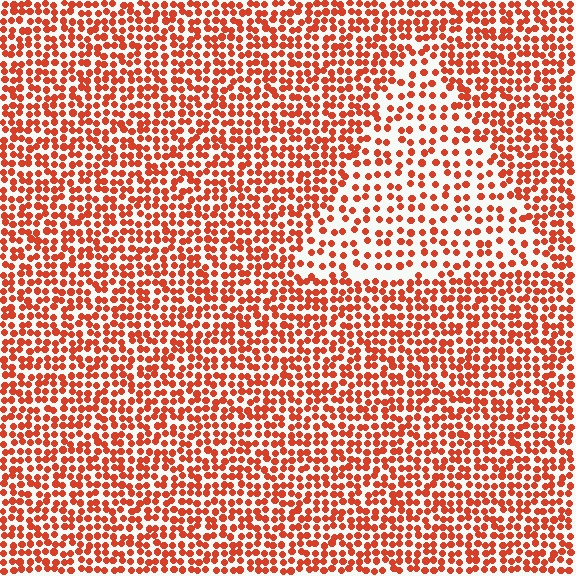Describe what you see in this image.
The image contains small red elements arranged at two different densities. A triangle-shaped region is visible where the elements are less densely packed than the surrounding area.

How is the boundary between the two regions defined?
The boundary is defined by a change in element density (approximately 1.8x ratio). All elements are the same color, size, and shape.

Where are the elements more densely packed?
The elements are more densely packed outside the triangle boundary.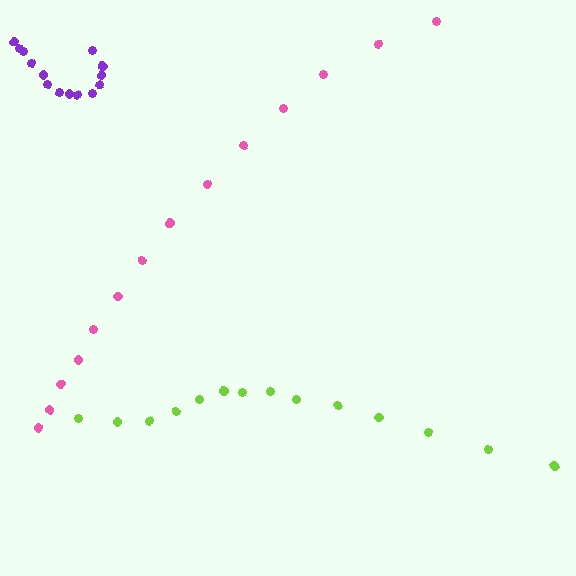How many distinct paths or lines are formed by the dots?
There are 3 distinct paths.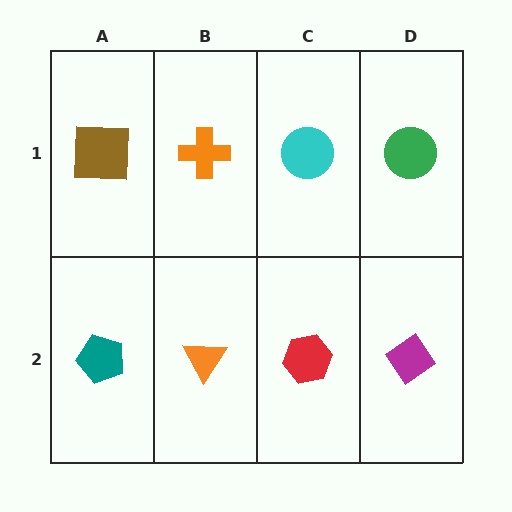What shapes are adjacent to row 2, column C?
A cyan circle (row 1, column C), an orange triangle (row 2, column B), a magenta diamond (row 2, column D).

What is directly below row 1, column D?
A magenta diamond.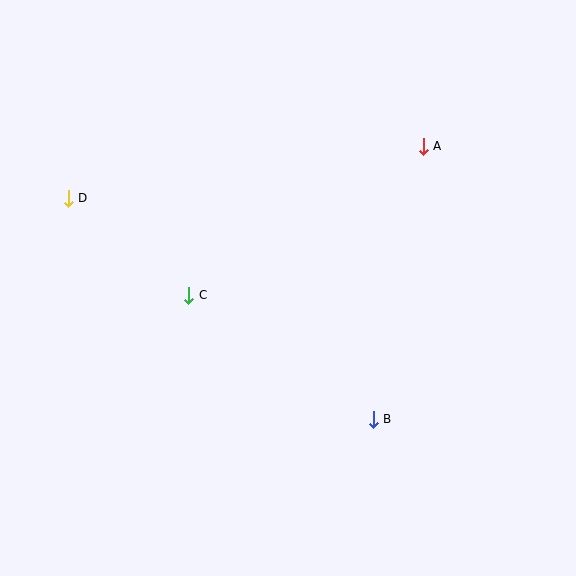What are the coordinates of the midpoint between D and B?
The midpoint between D and B is at (221, 309).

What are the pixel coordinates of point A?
Point A is at (423, 146).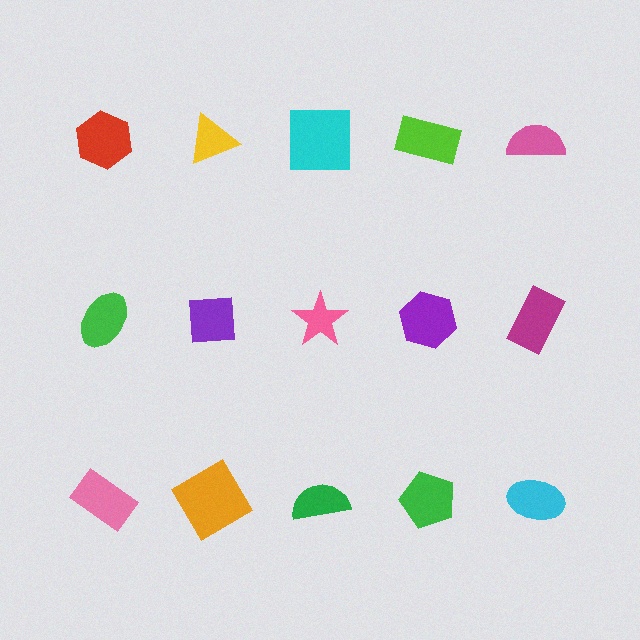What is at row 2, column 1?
A green ellipse.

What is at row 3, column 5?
A cyan ellipse.